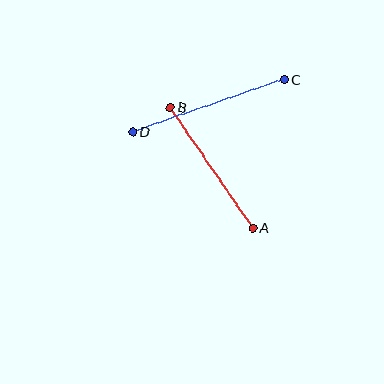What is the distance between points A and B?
The distance is approximately 146 pixels.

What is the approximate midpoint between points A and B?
The midpoint is at approximately (212, 168) pixels.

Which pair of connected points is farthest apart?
Points C and D are farthest apart.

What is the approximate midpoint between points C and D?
The midpoint is at approximately (208, 105) pixels.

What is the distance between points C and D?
The distance is approximately 160 pixels.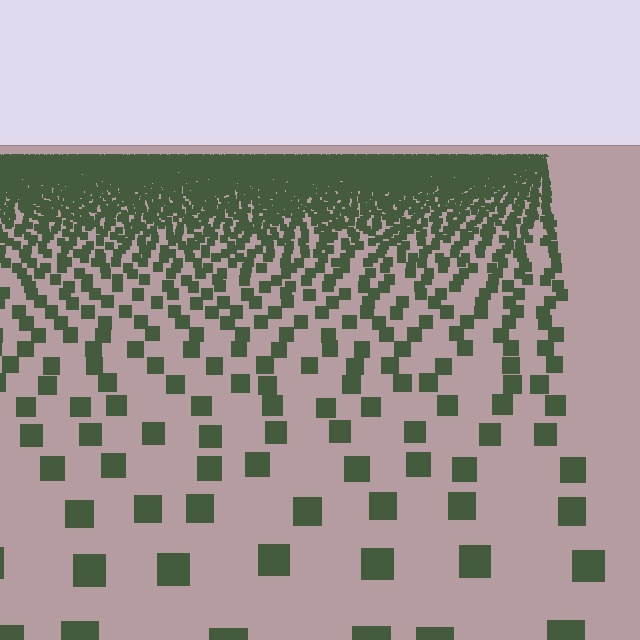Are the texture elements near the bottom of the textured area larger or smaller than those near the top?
Larger. Near the bottom, elements are closer to the viewer and appear at a bigger on-screen size.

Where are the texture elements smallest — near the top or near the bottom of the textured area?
Near the top.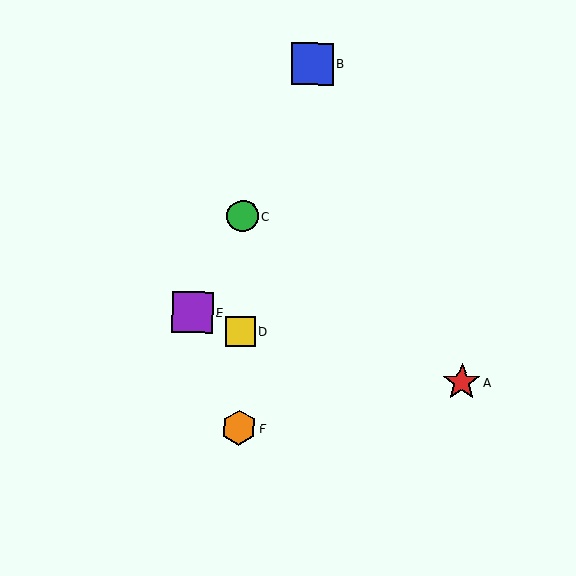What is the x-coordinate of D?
Object D is at x≈241.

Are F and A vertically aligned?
No, F is at x≈239 and A is at x≈462.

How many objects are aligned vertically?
3 objects (C, D, F) are aligned vertically.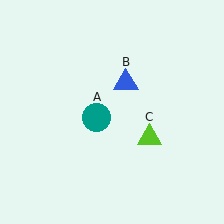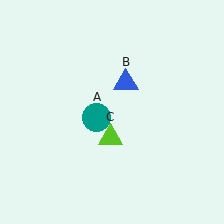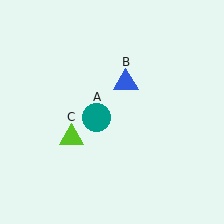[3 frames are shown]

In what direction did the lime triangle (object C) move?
The lime triangle (object C) moved left.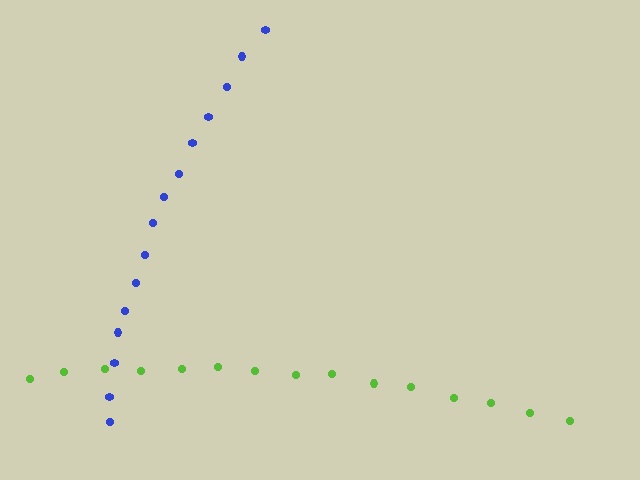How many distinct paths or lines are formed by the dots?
There are 2 distinct paths.